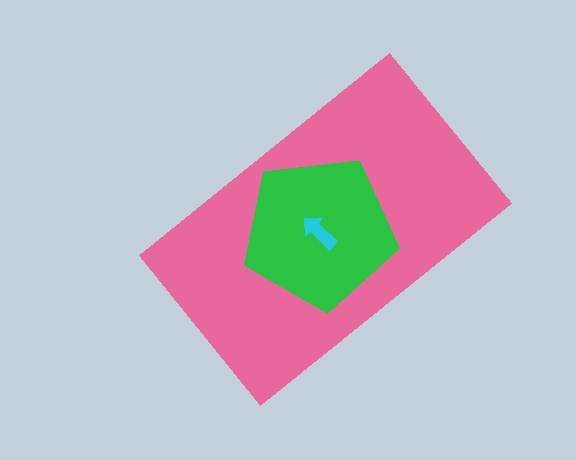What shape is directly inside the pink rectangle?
The green pentagon.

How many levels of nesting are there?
3.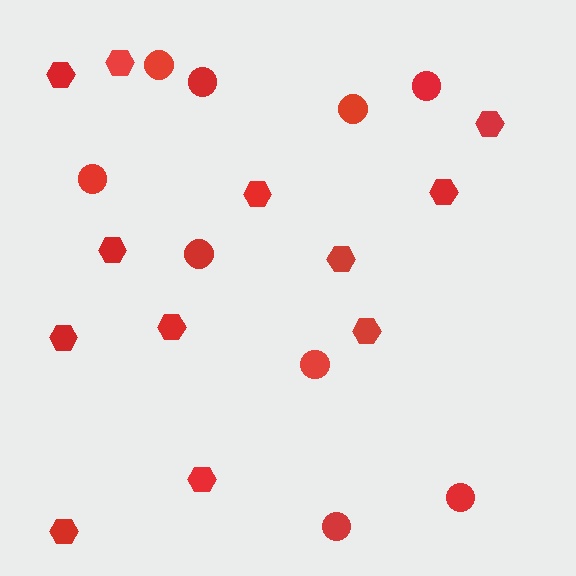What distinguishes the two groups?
There are 2 groups: one group of hexagons (12) and one group of circles (9).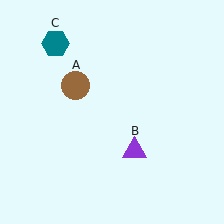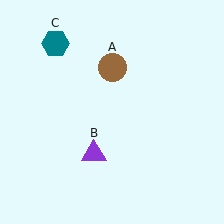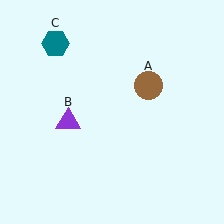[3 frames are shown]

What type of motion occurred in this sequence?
The brown circle (object A), purple triangle (object B) rotated clockwise around the center of the scene.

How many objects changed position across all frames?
2 objects changed position: brown circle (object A), purple triangle (object B).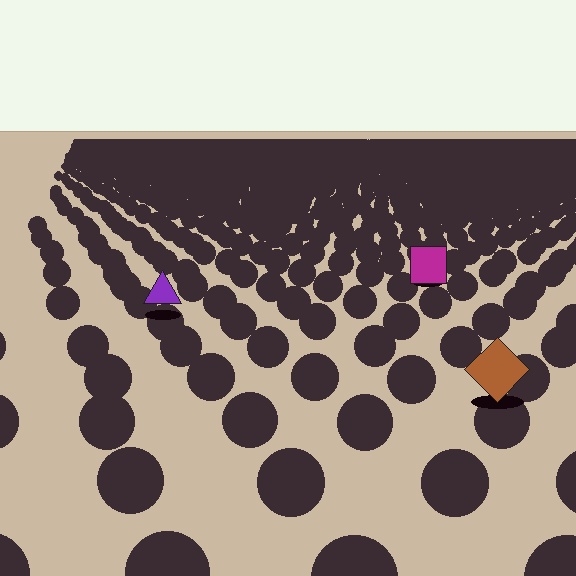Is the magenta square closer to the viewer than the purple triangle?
No. The purple triangle is closer — you can tell from the texture gradient: the ground texture is coarser near it.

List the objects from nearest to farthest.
From nearest to farthest: the brown diamond, the purple triangle, the magenta square.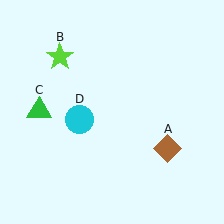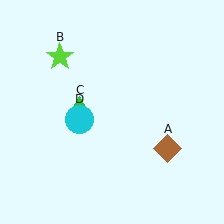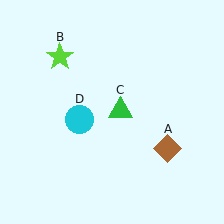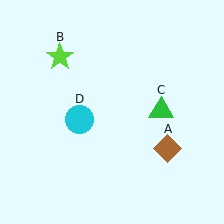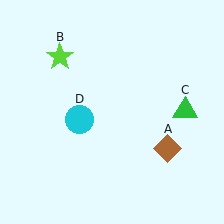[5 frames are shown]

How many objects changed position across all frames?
1 object changed position: green triangle (object C).